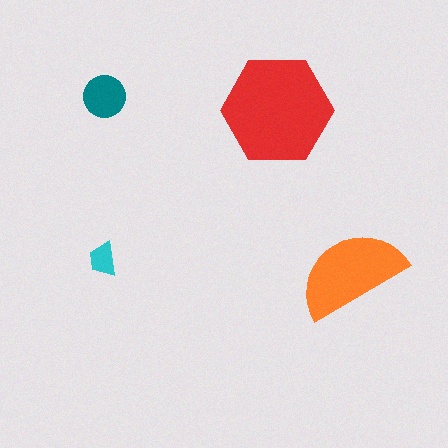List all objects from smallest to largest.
The cyan trapezoid, the teal circle, the orange semicircle, the red hexagon.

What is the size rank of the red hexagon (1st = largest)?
1st.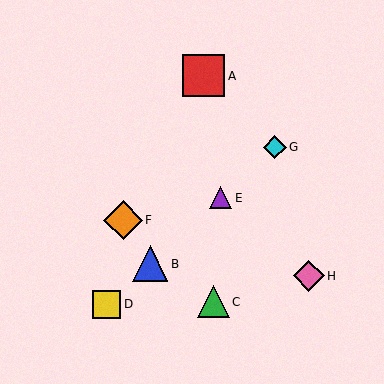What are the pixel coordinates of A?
Object A is at (204, 76).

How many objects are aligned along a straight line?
4 objects (B, D, E, G) are aligned along a straight line.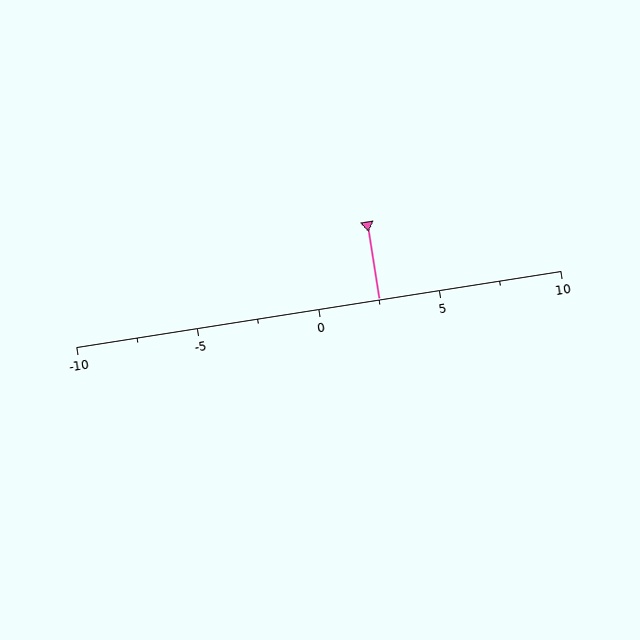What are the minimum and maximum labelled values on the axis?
The axis runs from -10 to 10.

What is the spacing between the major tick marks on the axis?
The major ticks are spaced 5 apart.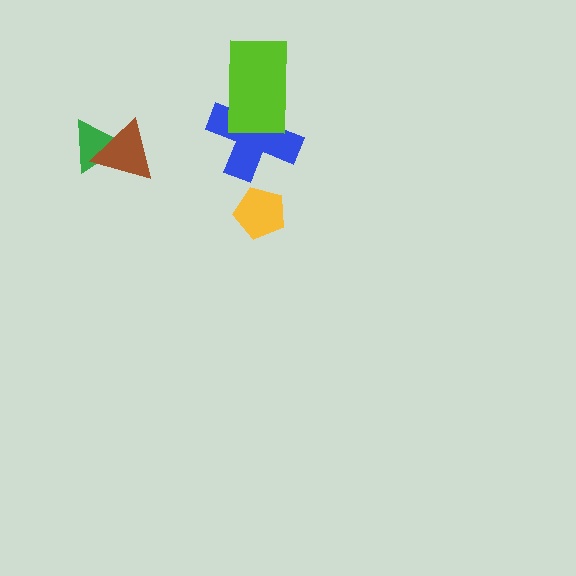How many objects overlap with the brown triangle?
1 object overlaps with the brown triangle.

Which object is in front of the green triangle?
The brown triangle is in front of the green triangle.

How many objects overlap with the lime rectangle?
1 object overlaps with the lime rectangle.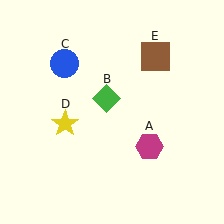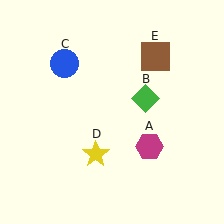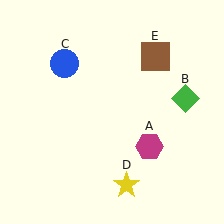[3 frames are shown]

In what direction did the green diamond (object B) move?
The green diamond (object B) moved right.